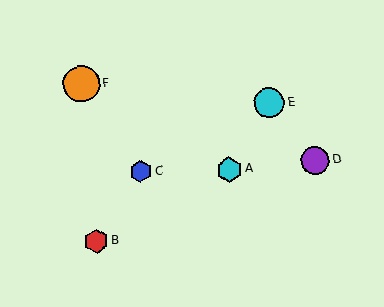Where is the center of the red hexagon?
The center of the red hexagon is at (96, 241).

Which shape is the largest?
The orange circle (labeled F) is the largest.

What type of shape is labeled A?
Shape A is a cyan hexagon.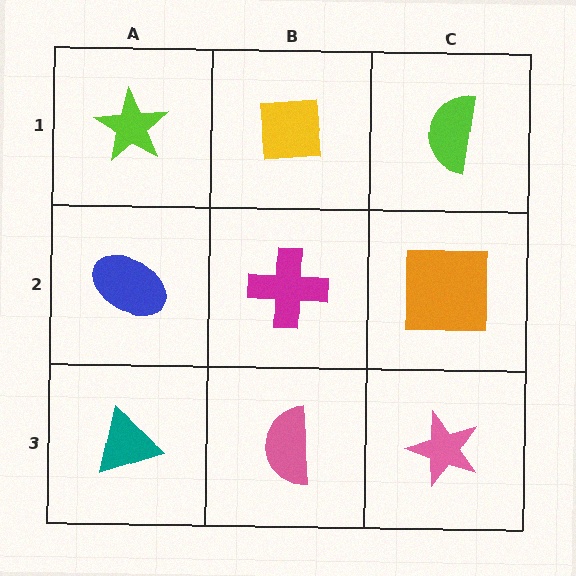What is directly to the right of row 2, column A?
A magenta cross.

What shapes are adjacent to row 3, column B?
A magenta cross (row 2, column B), a teal triangle (row 3, column A), a pink star (row 3, column C).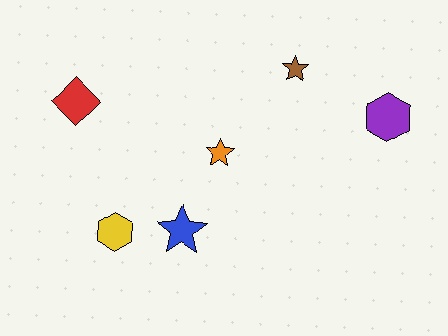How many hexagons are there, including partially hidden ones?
There are 2 hexagons.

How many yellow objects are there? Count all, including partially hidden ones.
There is 1 yellow object.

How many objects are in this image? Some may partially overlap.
There are 6 objects.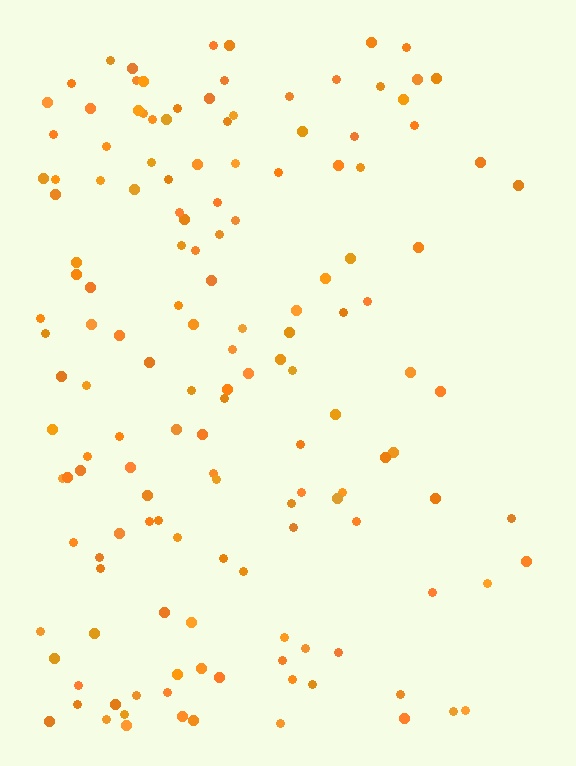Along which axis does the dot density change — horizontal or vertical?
Horizontal.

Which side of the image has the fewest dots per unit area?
The right.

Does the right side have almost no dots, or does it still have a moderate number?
Still a moderate number, just noticeably fewer than the left.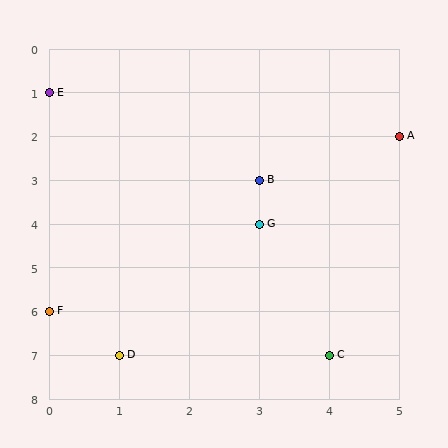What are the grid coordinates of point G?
Point G is at grid coordinates (3, 4).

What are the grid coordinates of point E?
Point E is at grid coordinates (0, 1).